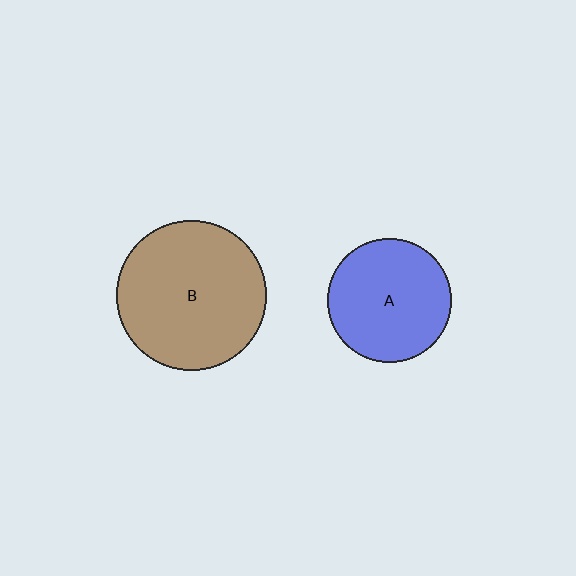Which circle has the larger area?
Circle B (brown).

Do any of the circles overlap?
No, none of the circles overlap.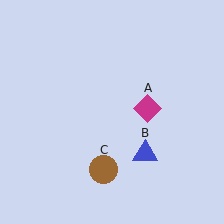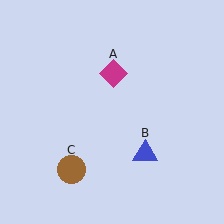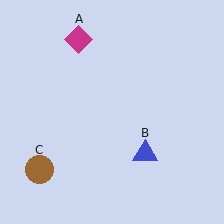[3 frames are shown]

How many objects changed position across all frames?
2 objects changed position: magenta diamond (object A), brown circle (object C).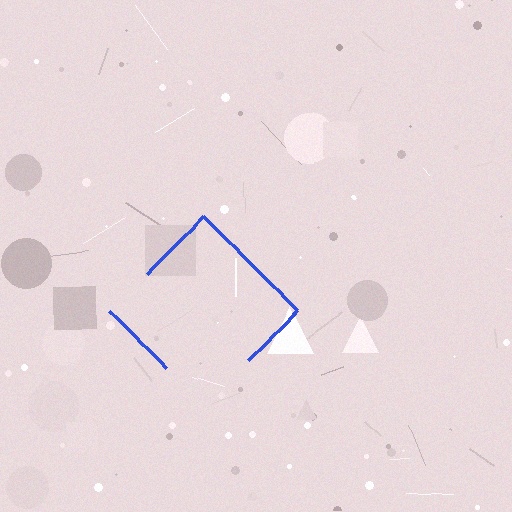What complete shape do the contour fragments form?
The contour fragments form a diamond.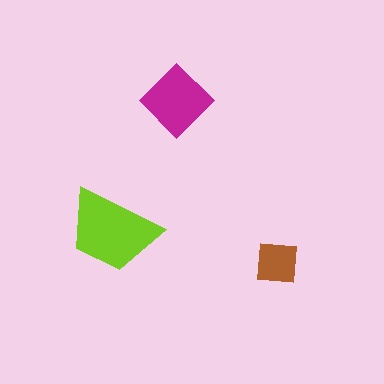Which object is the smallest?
The brown square.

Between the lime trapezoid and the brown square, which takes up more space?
The lime trapezoid.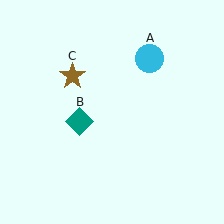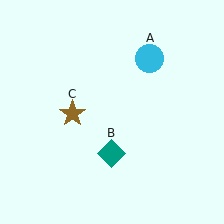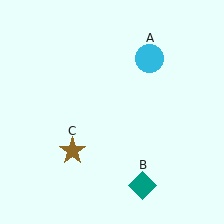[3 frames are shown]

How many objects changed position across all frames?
2 objects changed position: teal diamond (object B), brown star (object C).